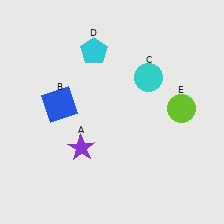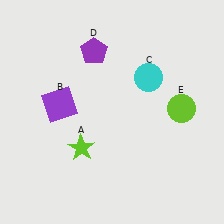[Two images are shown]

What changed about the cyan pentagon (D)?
In Image 1, D is cyan. In Image 2, it changed to purple.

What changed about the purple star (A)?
In Image 1, A is purple. In Image 2, it changed to lime.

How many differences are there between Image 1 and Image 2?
There are 3 differences between the two images.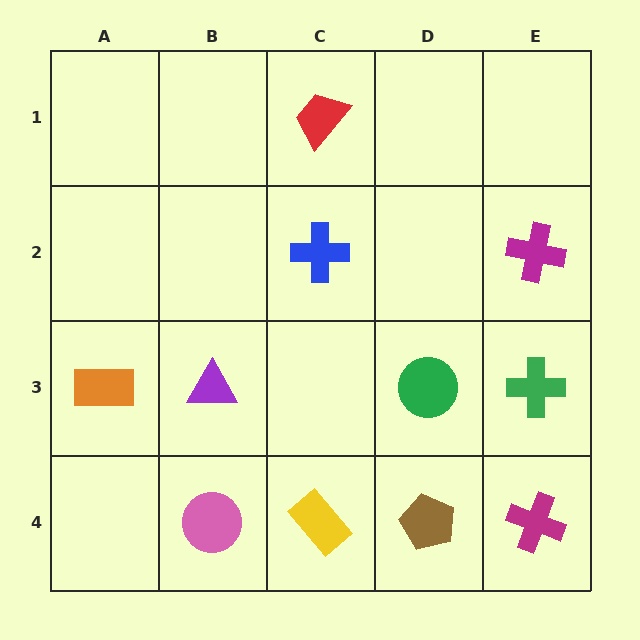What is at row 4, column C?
A yellow rectangle.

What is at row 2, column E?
A magenta cross.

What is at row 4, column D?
A brown pentagon.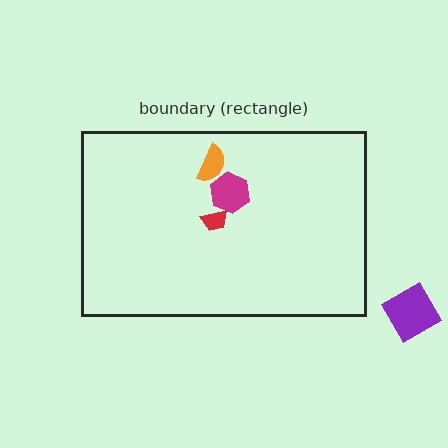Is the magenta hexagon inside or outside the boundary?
Inside.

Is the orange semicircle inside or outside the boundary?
Inside.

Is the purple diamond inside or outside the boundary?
Outside.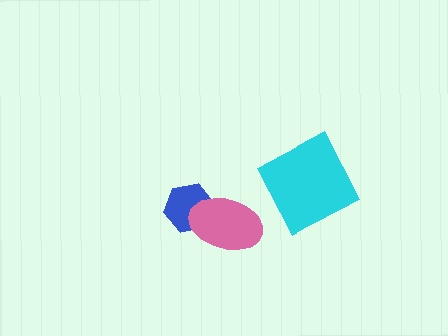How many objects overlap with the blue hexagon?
1 object overlaps with the blue hexagon.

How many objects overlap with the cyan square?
0 objects overlap with the cyan square.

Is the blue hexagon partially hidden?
Yes, it is partially covered by another shape.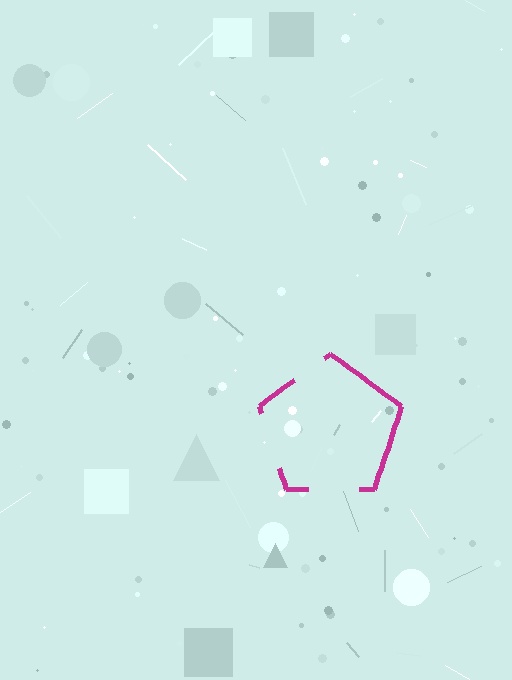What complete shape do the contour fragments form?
The contour fragments form a pentagon.